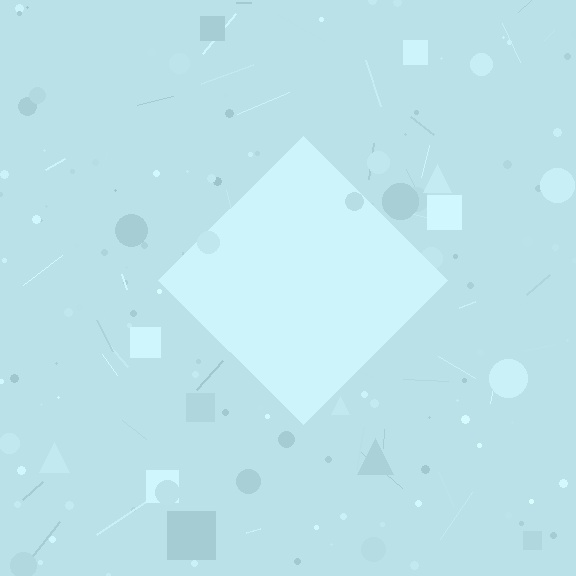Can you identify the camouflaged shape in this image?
The camouflaged shape is a diamond.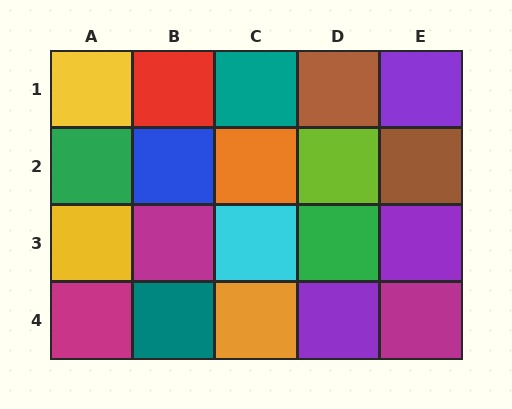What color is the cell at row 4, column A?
Magenta.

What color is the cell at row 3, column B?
Magenta.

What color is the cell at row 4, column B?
Teal.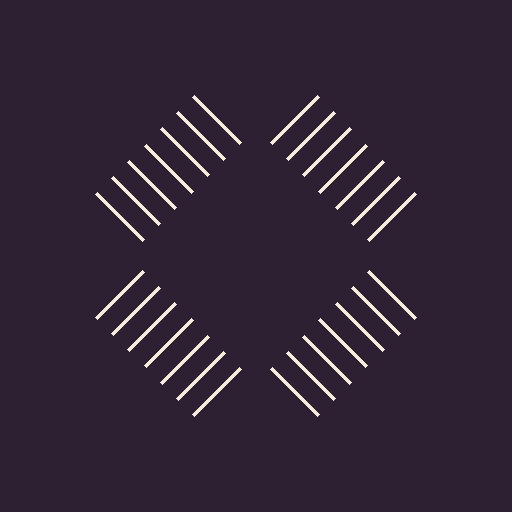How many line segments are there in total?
28 — 7 along each of the 4 edges.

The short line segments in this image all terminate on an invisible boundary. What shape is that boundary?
An illusory square — the line segments terminate on its edges but no continuous stroke is drawn.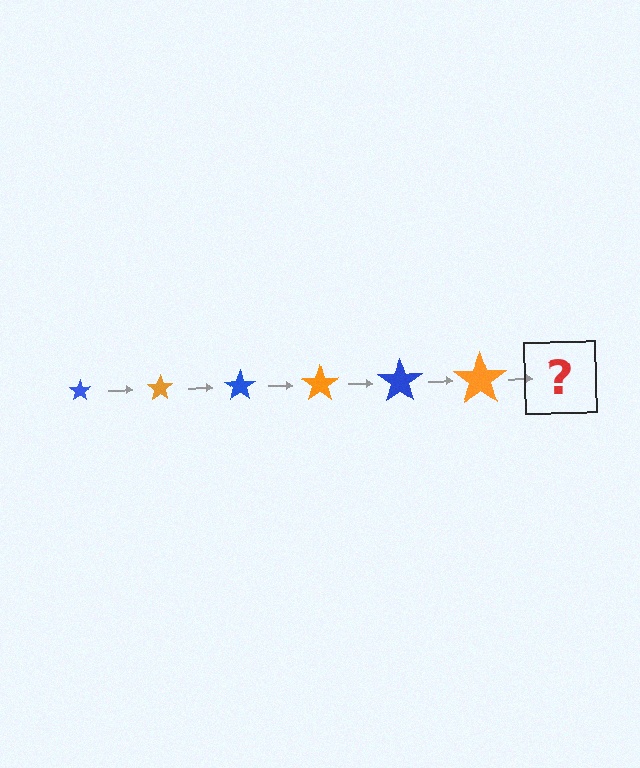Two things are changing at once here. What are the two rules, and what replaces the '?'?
The two rules are that the star grows larger each step and the color cycles through blue and orange. The '?' should be a blue star, larger than the previous one.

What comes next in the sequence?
The next element should be a blue star, larger than the previous one.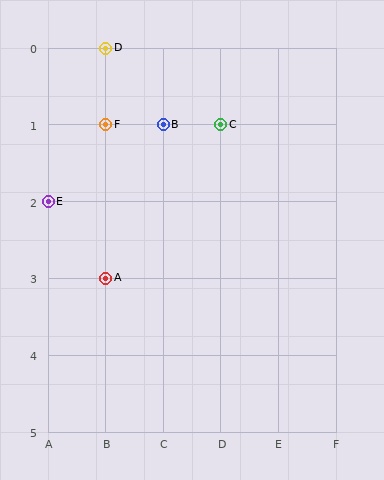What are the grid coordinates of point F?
Point F is at grid coordinates (B, 1).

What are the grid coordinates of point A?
Point A is at grid coordinates (B, 3).